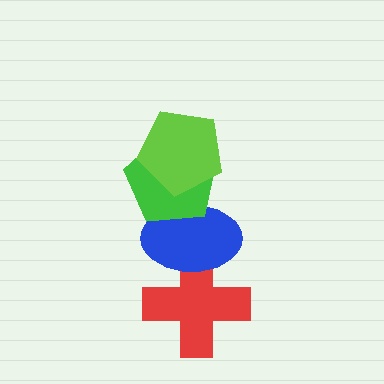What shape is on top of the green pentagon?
The lime pentagon is on top of the green pentagon.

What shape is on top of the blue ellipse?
The green pentagon is on top of the blue ellipse.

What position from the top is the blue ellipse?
The blue ellipse is 3rd from the top.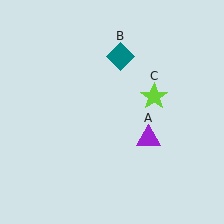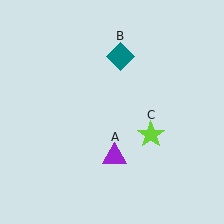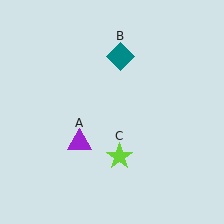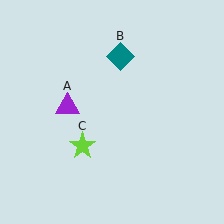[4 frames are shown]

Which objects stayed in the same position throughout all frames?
Teal diamond (object B) remained stationary.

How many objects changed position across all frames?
2 objects changed position: purple triangle (object A), lime star (object C).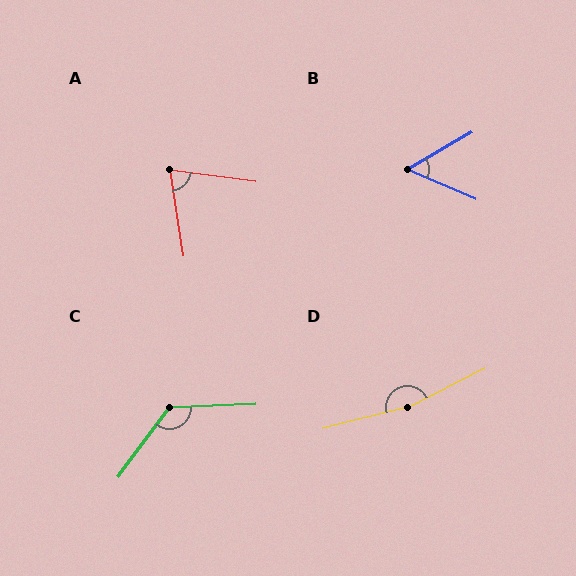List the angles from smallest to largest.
B (53°), A (73°), C (129°), D (168°).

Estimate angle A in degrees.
Approximately 73 degrees.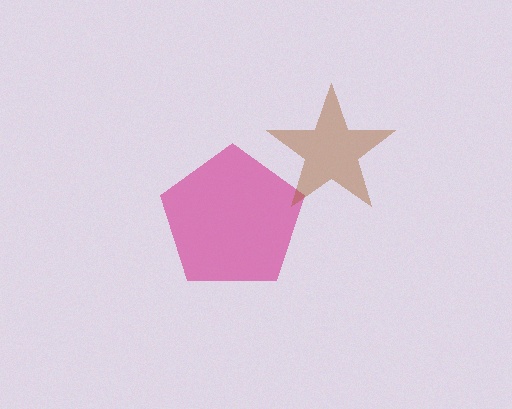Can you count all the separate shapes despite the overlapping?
Yes, there are 2 separate shapes.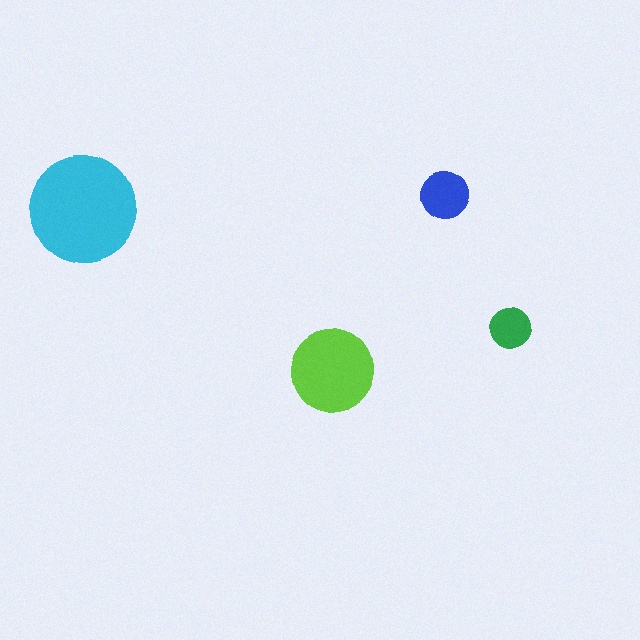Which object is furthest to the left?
The cyan circle is leftmost.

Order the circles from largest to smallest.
the cyan one, the lime one, the blue one, the green one.